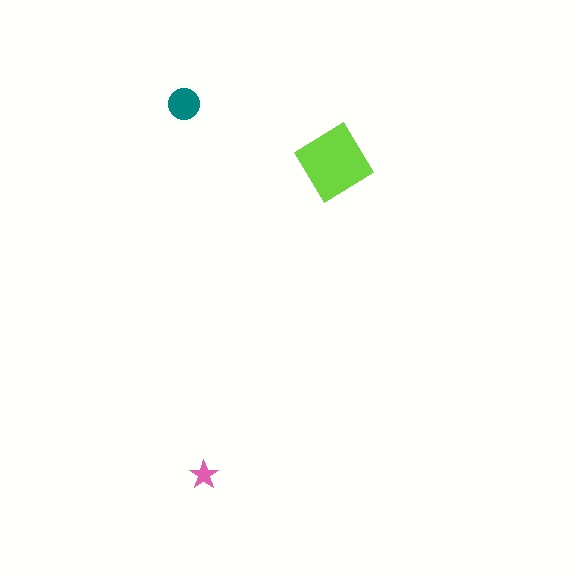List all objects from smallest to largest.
The pink star, the teal circle, the lime diamond.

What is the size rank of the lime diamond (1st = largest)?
1st.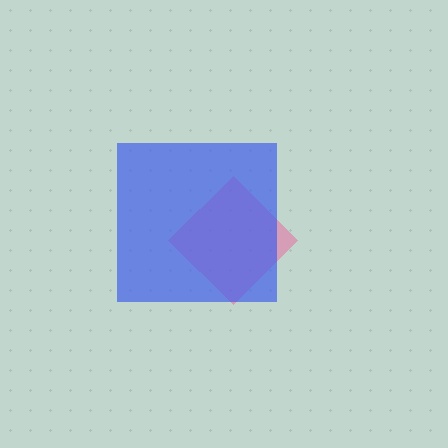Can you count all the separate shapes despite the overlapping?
Yes, there are 2 separate shapes.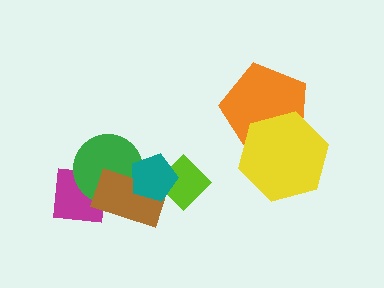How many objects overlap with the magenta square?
2 objects overlap with the magenta square.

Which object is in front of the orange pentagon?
The yellow hexagon is in front of the orange pentagon.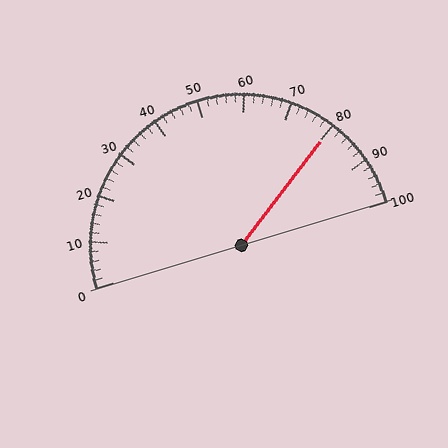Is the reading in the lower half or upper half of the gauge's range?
The reading is in the upper half of the range (0 to 100).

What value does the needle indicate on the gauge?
The needle indicates approximately 80.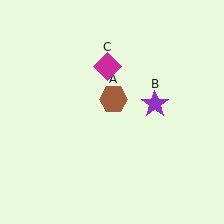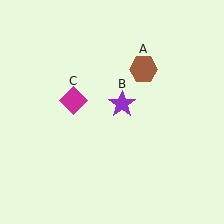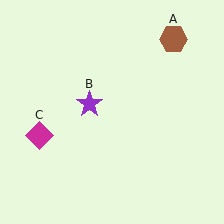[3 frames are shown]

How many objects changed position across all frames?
3 objects changed position: brown hexagon (object A), purple star (object B), magenta diamond (object C).